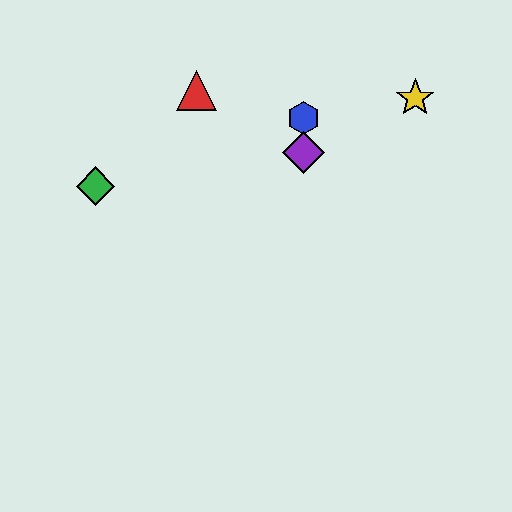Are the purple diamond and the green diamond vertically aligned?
No, the purple diamond is at x≈304 and the green diamond is at x≈95.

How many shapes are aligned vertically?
2 shapes (the blue hexagon, the purple diamond) are aligned vertically.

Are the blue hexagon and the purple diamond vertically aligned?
Yes, both are at x≈304.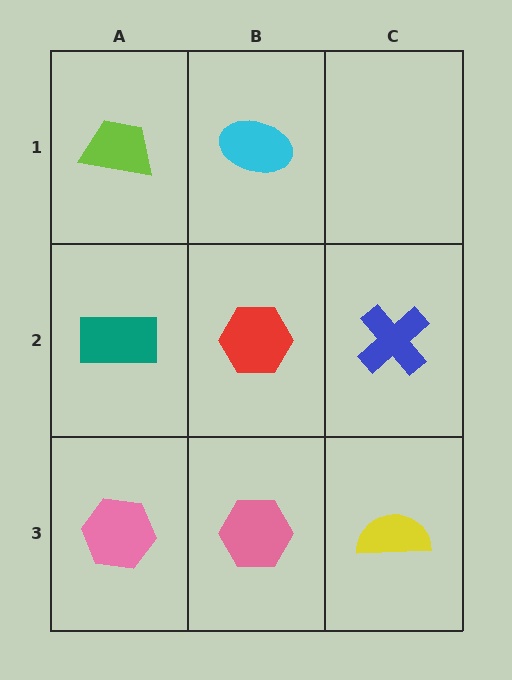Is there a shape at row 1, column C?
No, that cell is empty.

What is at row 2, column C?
A blue cross.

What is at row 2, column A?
A teal rectangle.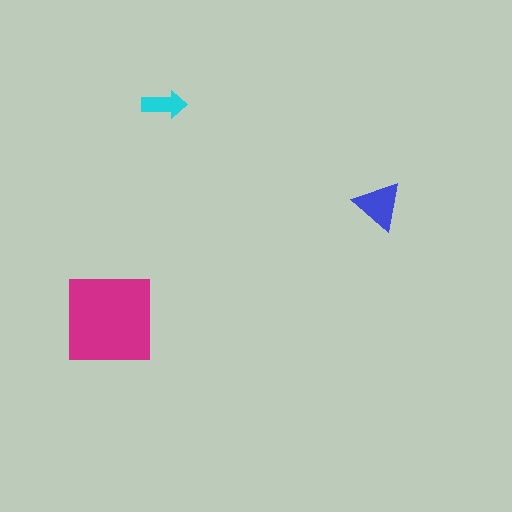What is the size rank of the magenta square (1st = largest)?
1st.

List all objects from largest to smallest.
The magenta square, the blue triangle, the cyan arrow.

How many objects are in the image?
There are 3 objects in the image.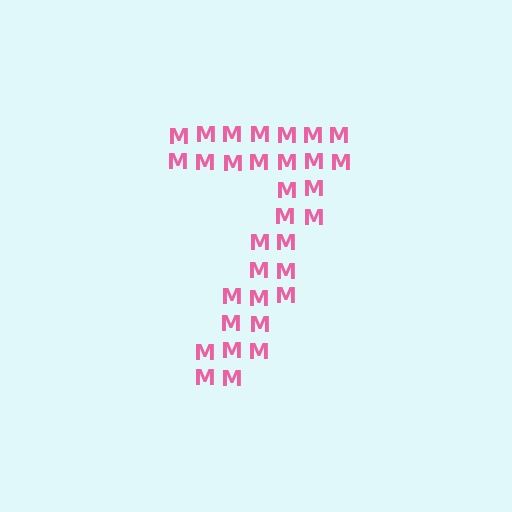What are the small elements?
The small elements are letter M's.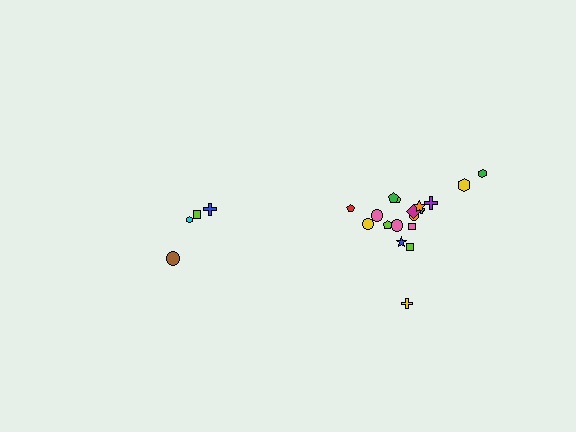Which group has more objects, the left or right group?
The right group.